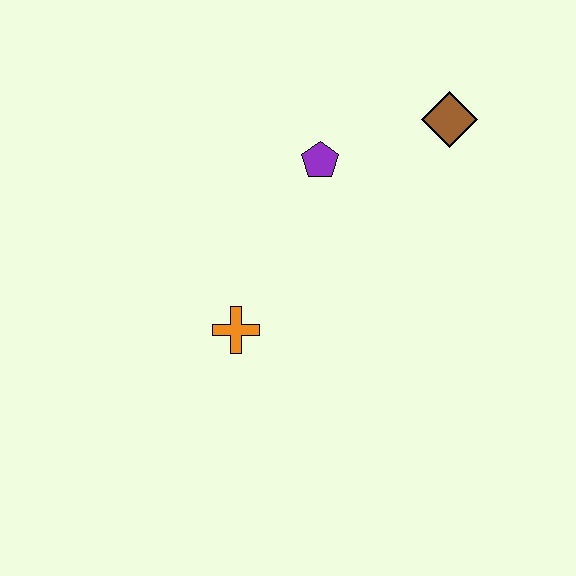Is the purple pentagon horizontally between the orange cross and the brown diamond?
Yes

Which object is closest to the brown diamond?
The purple pentagon is closest to the brown diamond.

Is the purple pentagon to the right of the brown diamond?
No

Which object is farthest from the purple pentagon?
The orange cross is farthest from the purple pentagon.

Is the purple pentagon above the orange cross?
Yes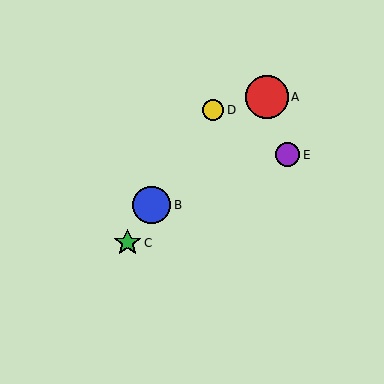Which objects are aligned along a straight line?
Objects B, C, D are aligned along a straight line.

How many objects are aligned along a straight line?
3 objects (B, C, D) are aligned along a straight line.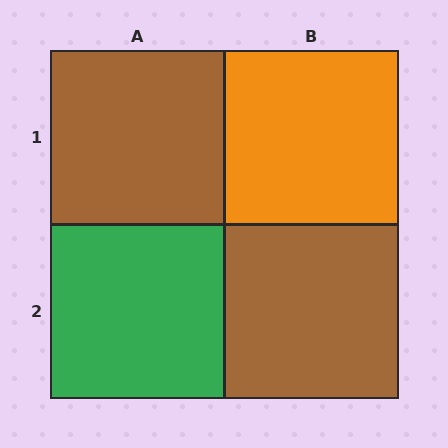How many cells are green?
1 cell is green.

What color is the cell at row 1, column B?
Orange.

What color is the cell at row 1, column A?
Brown.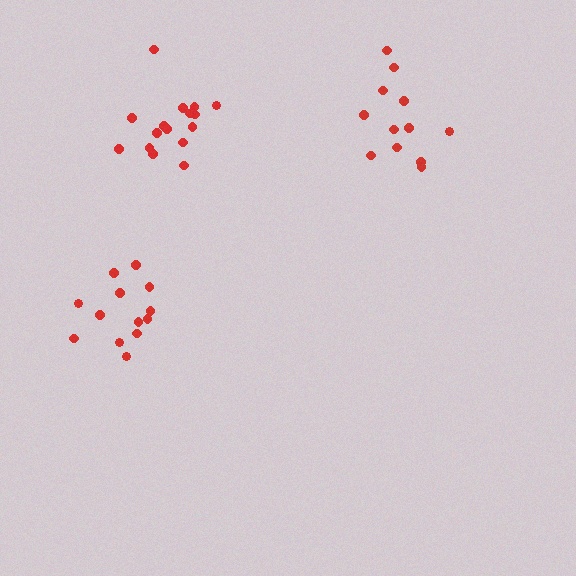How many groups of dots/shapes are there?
There are 3 groups.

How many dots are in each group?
Group 1: 12 dots, Group 2: 16 dots, Group 3: 13 dots (41 total).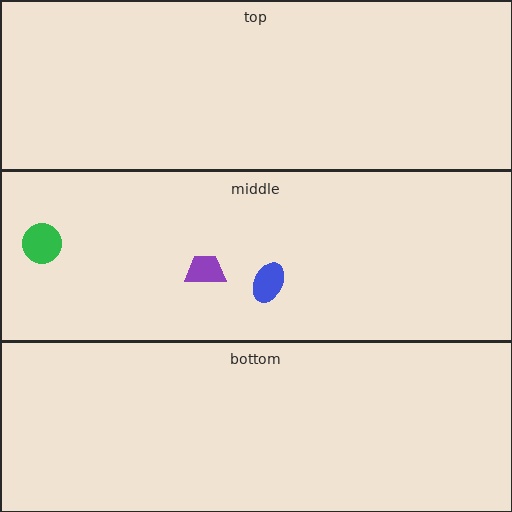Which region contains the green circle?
The middle region.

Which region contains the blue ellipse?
The middle region.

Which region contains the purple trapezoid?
The middle region.